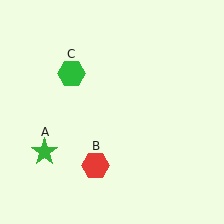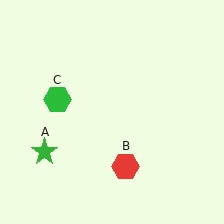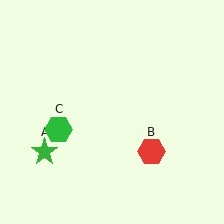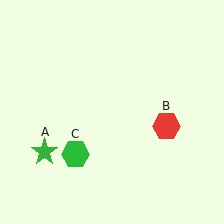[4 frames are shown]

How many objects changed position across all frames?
2 objects changed position: red hexagon (object B), green hexagon (object C).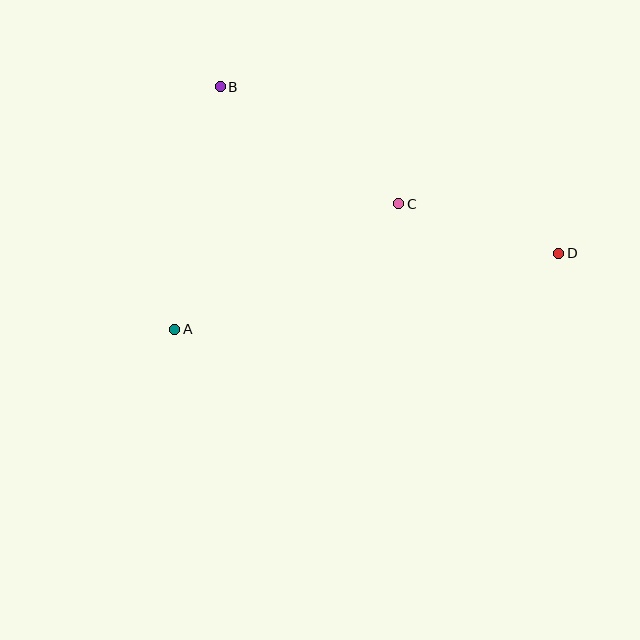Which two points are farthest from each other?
Points A and D are farthest from each other.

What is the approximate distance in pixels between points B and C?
The distance between B and C is approximately 214 pixels.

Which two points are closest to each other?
Points C and D are closest to each other.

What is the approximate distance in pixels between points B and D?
The distance between B and D is approximately 377 pixels.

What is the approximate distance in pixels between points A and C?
The distance between A and C is approximately 256 pixels.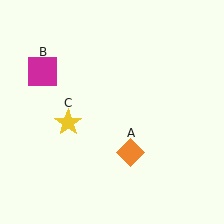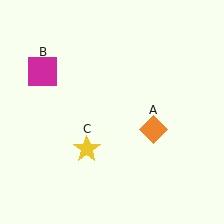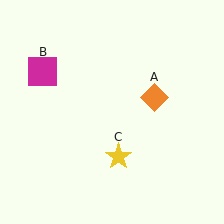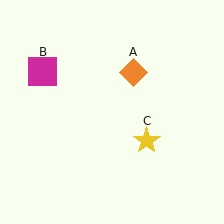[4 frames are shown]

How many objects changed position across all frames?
2 objects changed position: orange diamond (object A), yellow star (object C).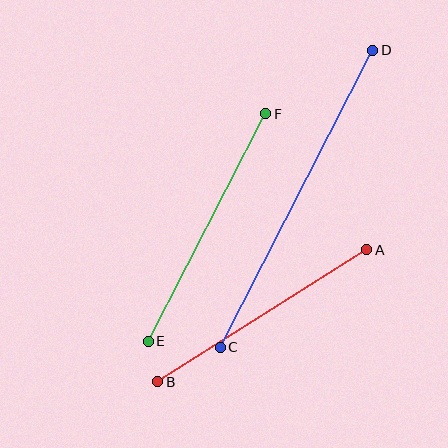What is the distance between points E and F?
The distance is approximately 256 pixels.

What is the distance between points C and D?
The distance is approximately 333 pixels.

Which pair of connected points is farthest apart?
Points C and D are farthest apart.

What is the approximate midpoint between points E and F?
The midpoint is at approximately (207, 227) pixels.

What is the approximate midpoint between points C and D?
The midpoint is at approximately (296, 199) pixels.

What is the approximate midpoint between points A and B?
The midpoint is at approximately (262, 316) pixels.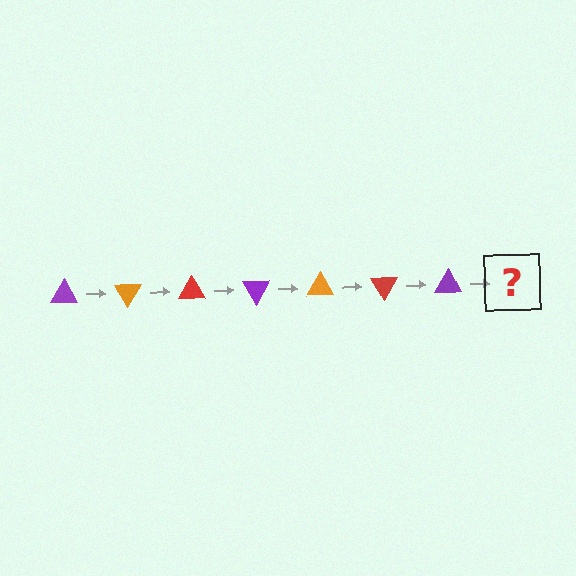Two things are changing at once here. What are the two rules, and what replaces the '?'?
The two rules are that it rotates 60 degrees each step and the color cycles through purple, orange, and red. The '?' should be an orange triangle, rotated 420 degrees from the start.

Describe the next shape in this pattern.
It should be an orange triangle, rotated 420 degrees from the start.